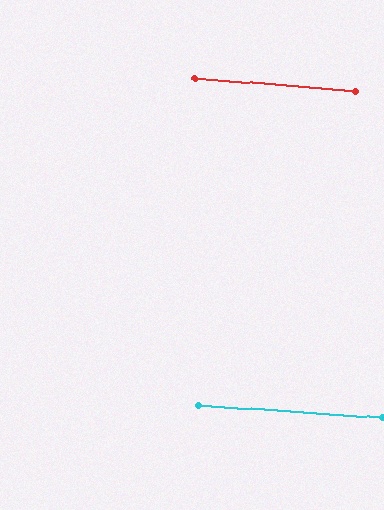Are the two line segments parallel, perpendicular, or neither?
Parallel — their directions differ by only 1.0°.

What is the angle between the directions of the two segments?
Approximately 1 degree.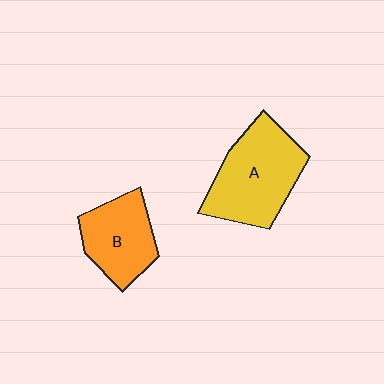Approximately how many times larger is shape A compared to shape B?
Approximately 1.4 times.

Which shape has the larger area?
Shape A (yellow).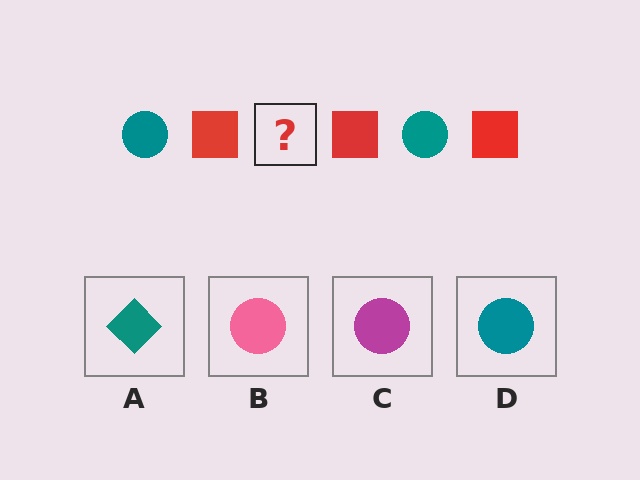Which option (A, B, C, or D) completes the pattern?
D.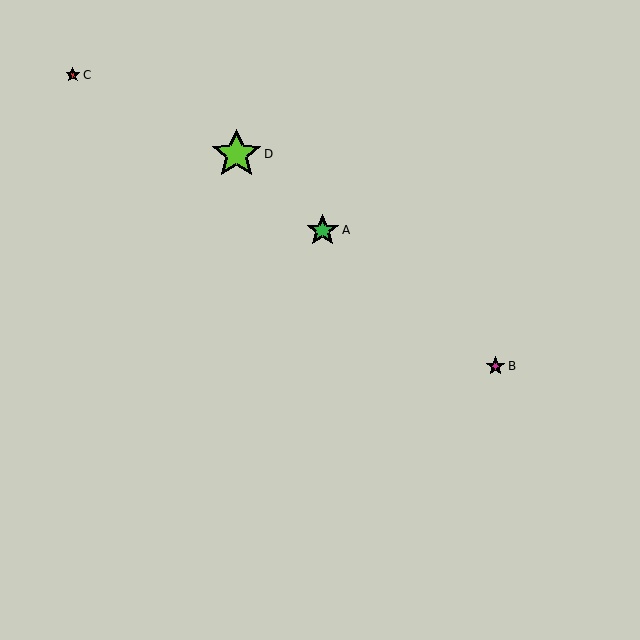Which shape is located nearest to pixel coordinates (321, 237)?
The green star (labeled A) at (323, 230) is nearest to that location.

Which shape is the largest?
The lime star (labeled D) is the largest.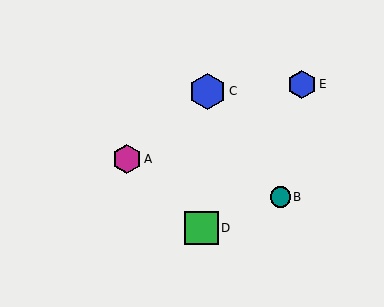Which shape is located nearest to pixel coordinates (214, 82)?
The blue hexagon (labeled C) at (207, 91) is nearest to that location.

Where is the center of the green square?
The center of the green square is at (202, 228).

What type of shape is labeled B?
Shape B is a teal circle.